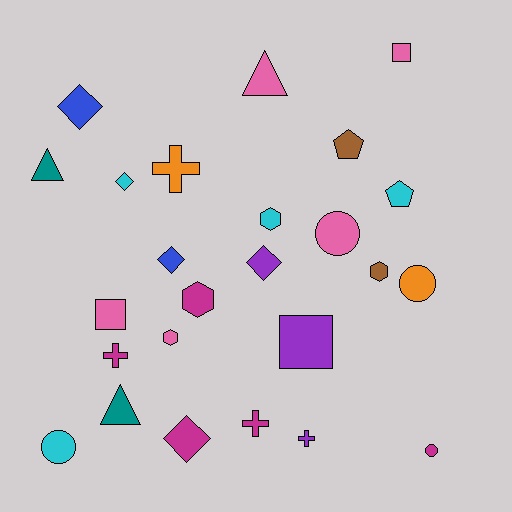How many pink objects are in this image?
There are 5 pink objects.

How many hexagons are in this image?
There are 4 hexagons.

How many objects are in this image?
There are 25 objects.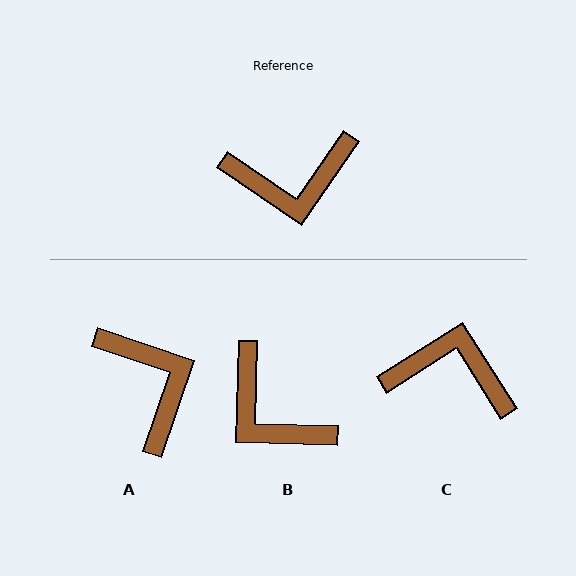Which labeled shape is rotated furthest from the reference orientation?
C, about 157 degrees away.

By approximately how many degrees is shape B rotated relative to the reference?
Approximately 57 degrees clockwise.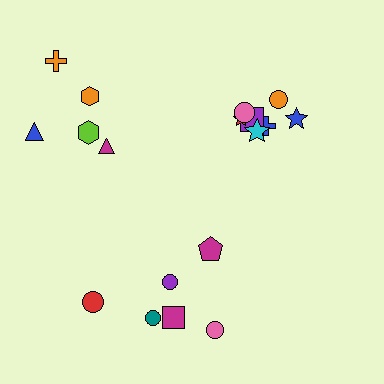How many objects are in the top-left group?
There are 5 objects.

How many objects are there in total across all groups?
There are 18 objects.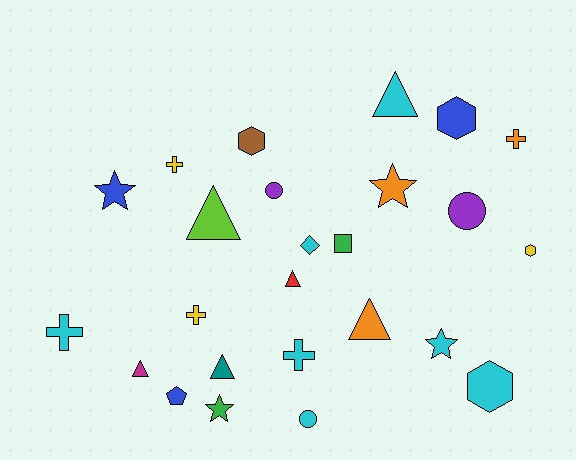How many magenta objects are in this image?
There is 1 magenta object.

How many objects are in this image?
There are 25 objects.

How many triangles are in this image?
There are 6 triangles.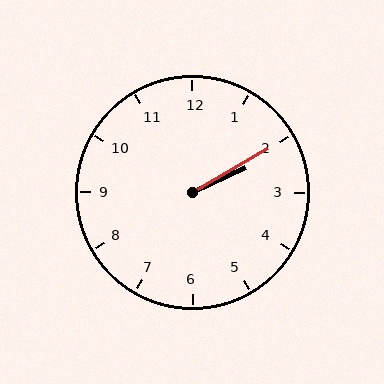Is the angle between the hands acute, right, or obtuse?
It is acute.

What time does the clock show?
2:10.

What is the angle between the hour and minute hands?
Approximately 5 degrees.